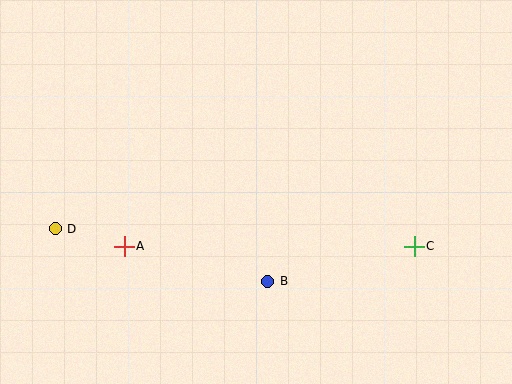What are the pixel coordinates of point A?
Point A is at (124, 246).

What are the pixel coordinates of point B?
Point B is at (268, 281).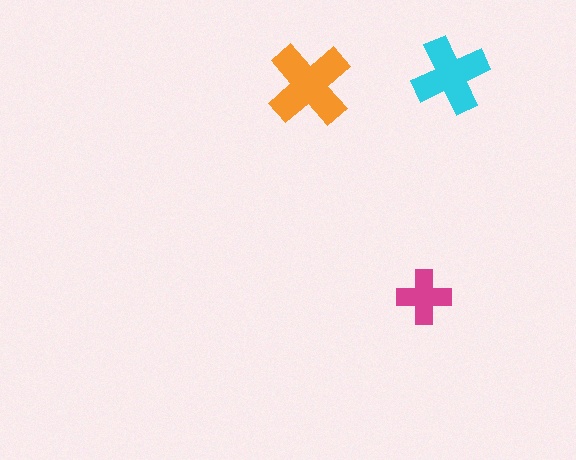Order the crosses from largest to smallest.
the orange one, the cyan one, the magenta one.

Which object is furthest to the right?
The cyan cross is rightmost.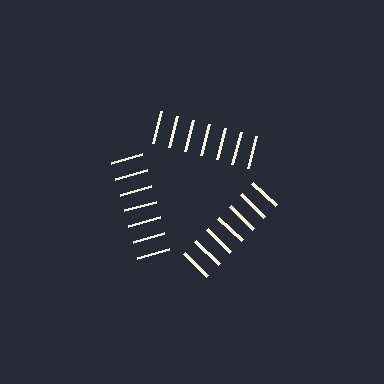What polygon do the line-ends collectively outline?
An illusory triangle — the line segments terminate on its edges but no continuous stroke is drawn.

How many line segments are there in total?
21 — 7 along each of the 3 edges.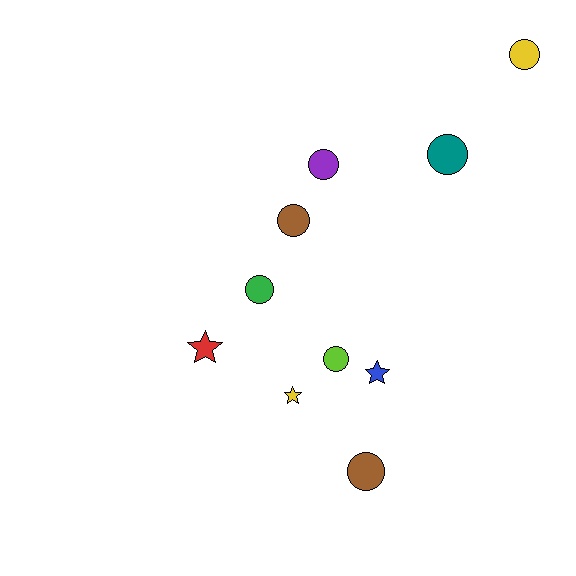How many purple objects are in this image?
There is 1 purple object.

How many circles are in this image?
There are 7 circles.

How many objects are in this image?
There are 10 objects.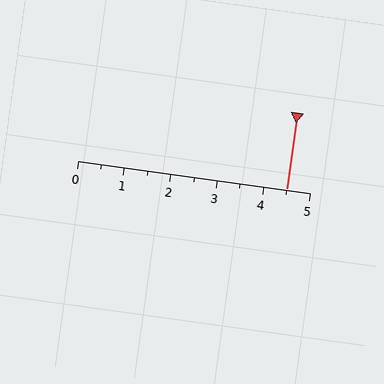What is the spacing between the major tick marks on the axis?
The major ticks are spaced 1 apart.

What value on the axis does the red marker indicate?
The marker indicates approximately 4.5.